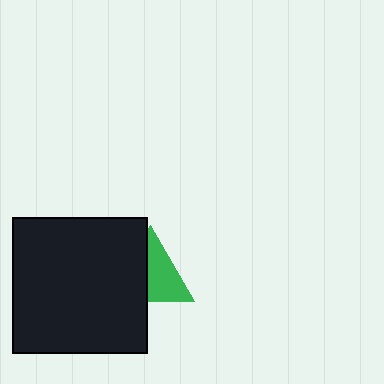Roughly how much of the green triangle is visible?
About half of it is visible (roughly 57%).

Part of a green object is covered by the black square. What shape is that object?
It is a triangle.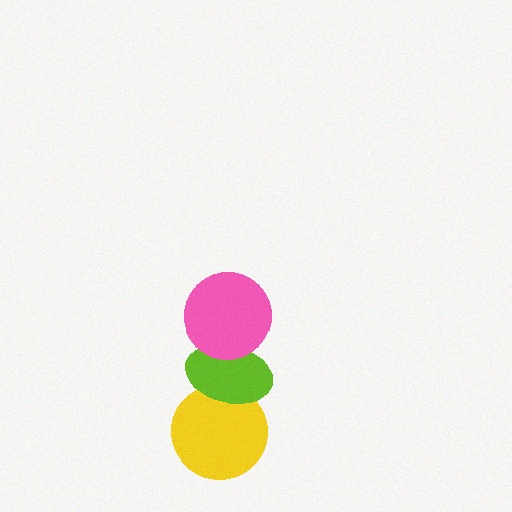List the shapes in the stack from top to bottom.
From top to bottom: the pink circle, the lime ellipse, the yellow circle.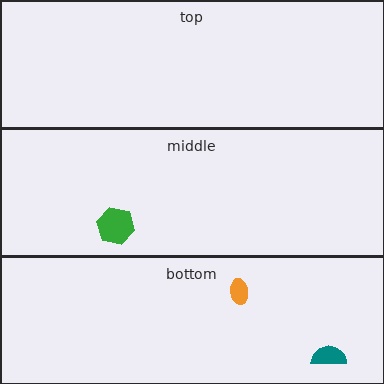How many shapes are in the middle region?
1.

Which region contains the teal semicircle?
The bottom region.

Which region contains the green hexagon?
The middle region.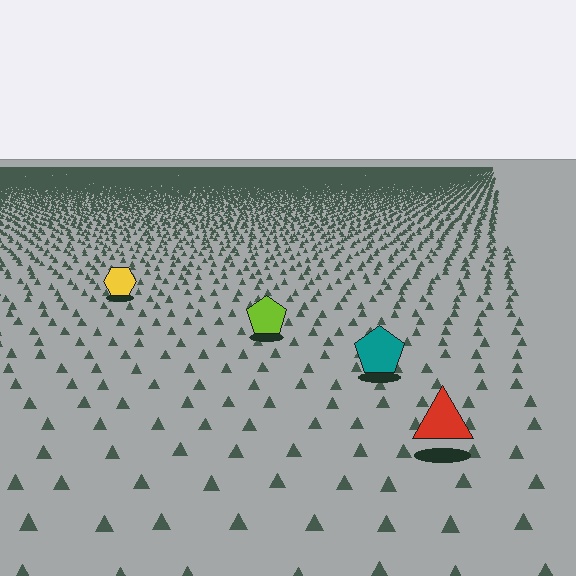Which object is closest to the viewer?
The red triangle is closest. The texture marks near it are larger and more spread out.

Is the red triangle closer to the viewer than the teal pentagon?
Yes. The red triangle is closer — you can tell from the texture gradient: the ground texture is coarser near it.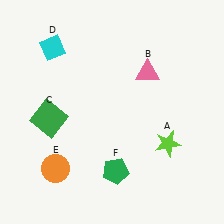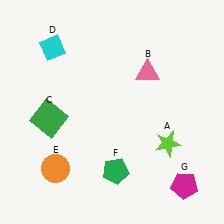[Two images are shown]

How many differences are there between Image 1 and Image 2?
There is 1 difference between the two images.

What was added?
A magenta pentagon (G) was added in Image 2.